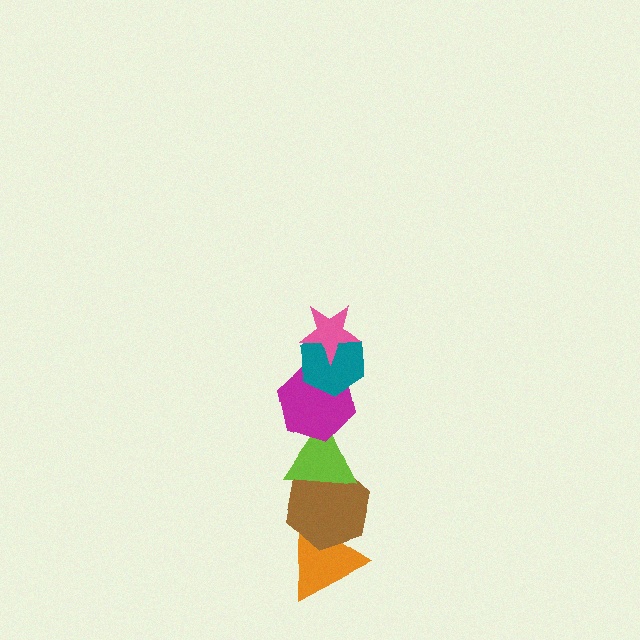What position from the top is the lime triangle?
The lime triangle is 4th from the top.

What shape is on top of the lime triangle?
The magenta hexagon is on top of the lime triangle.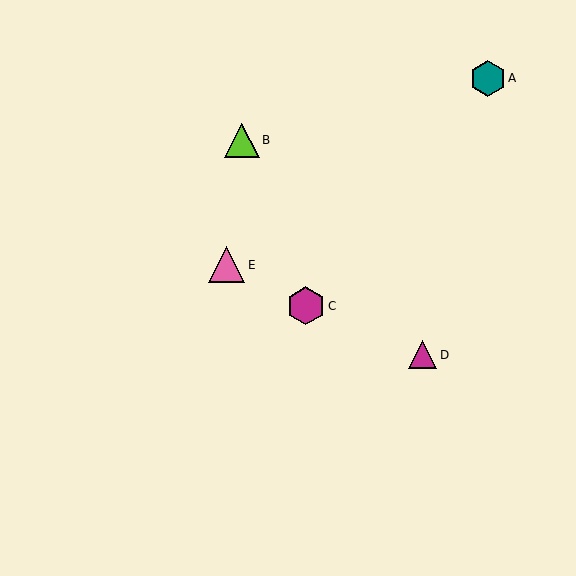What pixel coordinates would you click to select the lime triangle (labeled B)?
Click at (242, 140) to select the lime triangle B.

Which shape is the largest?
The magenta hexagon (labeled C) is the largest.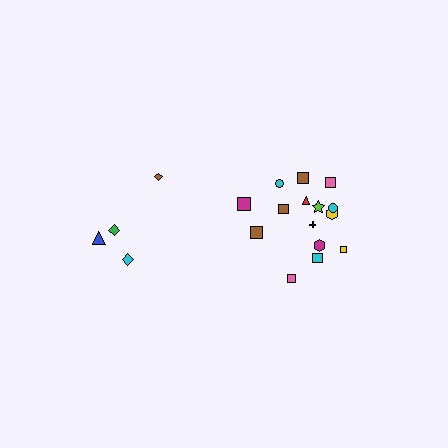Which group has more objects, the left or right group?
The right group.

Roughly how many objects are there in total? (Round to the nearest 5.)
Roughly 20 objects in total.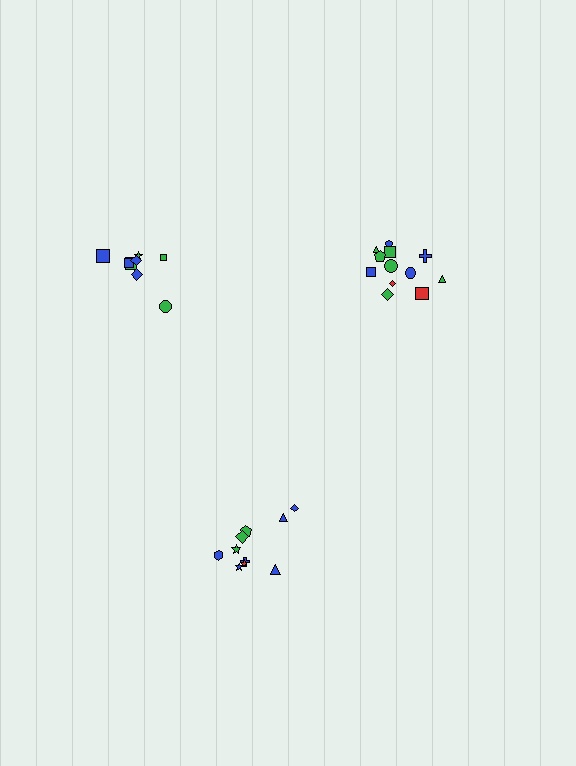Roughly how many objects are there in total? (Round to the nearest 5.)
Roughly 30 objects in total.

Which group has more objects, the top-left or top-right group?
The top-right group.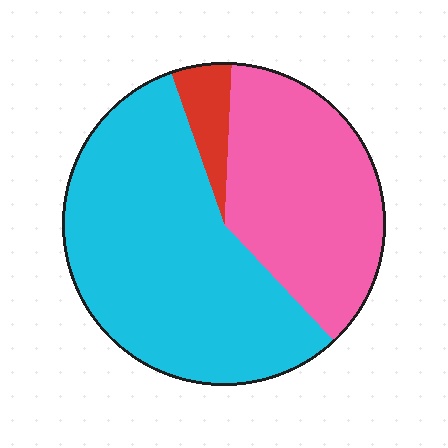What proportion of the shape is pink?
Pink covers 37% of the shape.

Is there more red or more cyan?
Cyan.